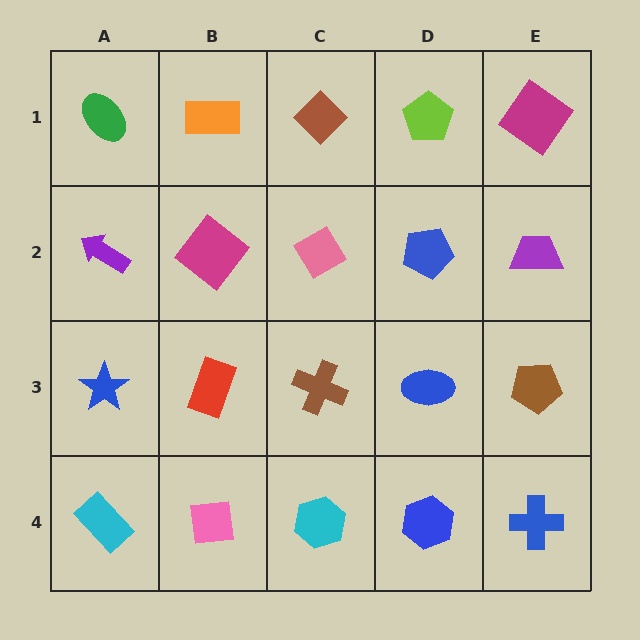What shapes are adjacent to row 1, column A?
A purple arrow (row 2, column A), an orange rectangle (row 1, column B).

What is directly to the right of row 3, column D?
A brown pentagon.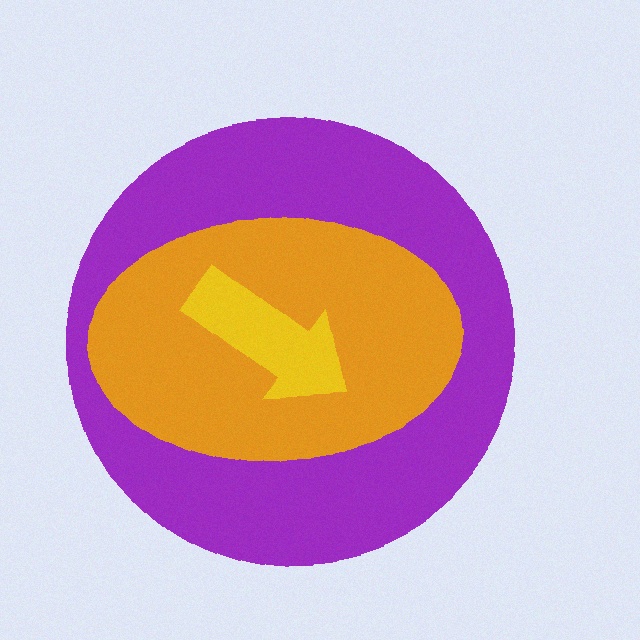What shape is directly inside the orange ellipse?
The yellow arrow.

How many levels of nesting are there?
3.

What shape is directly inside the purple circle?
The orange ellipse.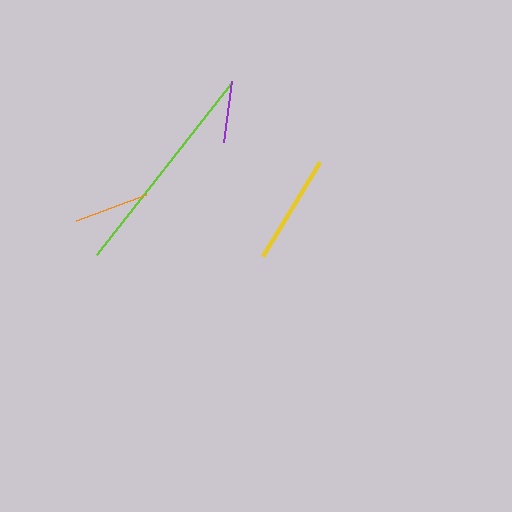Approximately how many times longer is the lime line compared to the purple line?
The lime line is approximately 3.5 times the length of the purple line.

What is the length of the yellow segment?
The yellow segment is approximately 110 pixels long.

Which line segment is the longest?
The lime line is the longest at approximately 219 pixels.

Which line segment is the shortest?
The purple line is the shortest at approximately 62 pixels.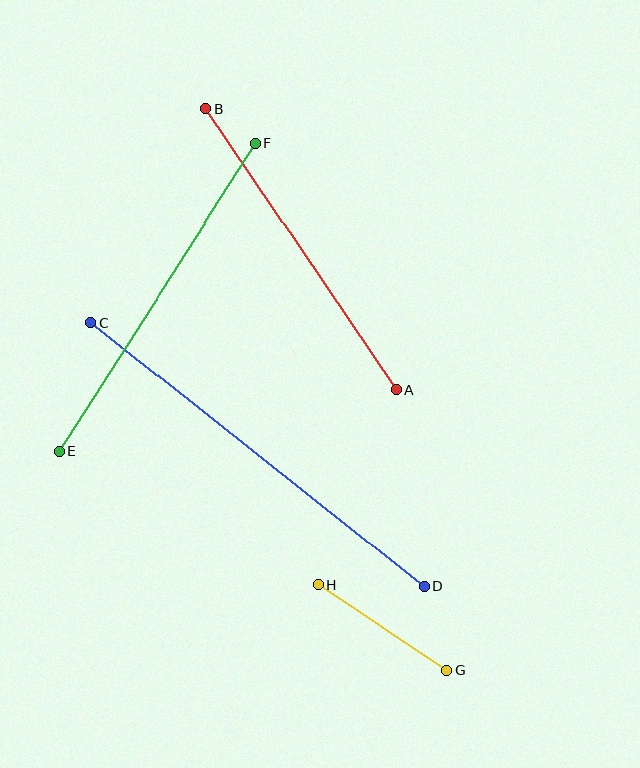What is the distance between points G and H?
The distance is approximately 154 pixels.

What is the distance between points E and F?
The distance is approximately 365 pixels.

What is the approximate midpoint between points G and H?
The midpoint is at approximately (382, 627) pixels.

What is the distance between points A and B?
The distance is approximately 339 pixels.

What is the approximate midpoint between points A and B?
The midpoint is at approximately (301, 249) pixels.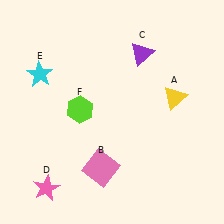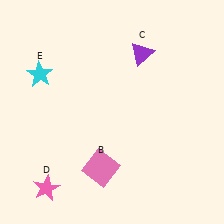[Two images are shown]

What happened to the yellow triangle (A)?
The yellow triangle (A) was removed in Image 2. It was in the top-right area of Image 1.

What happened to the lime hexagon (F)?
The lime hexagon (F) was removed in Image 2. It was in the top-left area of Image 1.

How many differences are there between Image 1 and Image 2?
There are 2 differences between the two images.